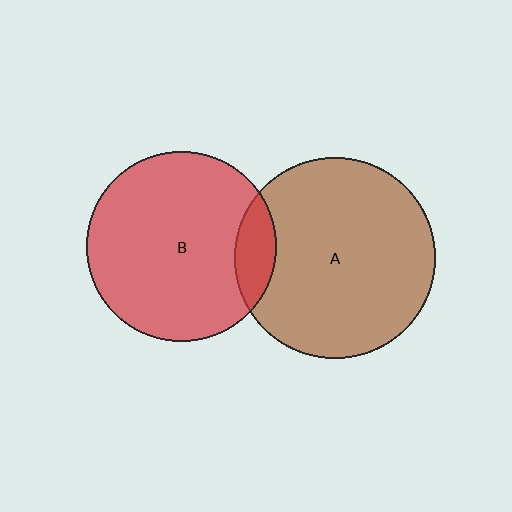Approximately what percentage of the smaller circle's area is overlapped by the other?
Approximately 10%.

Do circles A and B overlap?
Yes.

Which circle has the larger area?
Circle A (brown).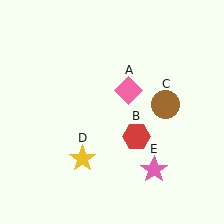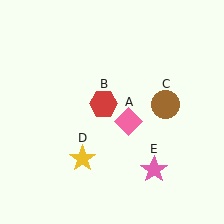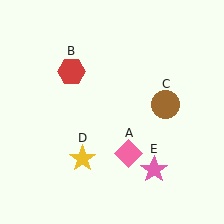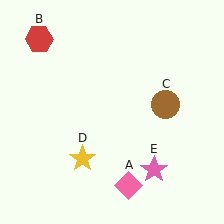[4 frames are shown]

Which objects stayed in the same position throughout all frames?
Brown circle (object C) and yellow star (object D) and pink star (object E) remained stationary.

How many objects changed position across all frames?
2 objects changed position: pink diamond (object A), red hexagon (object B).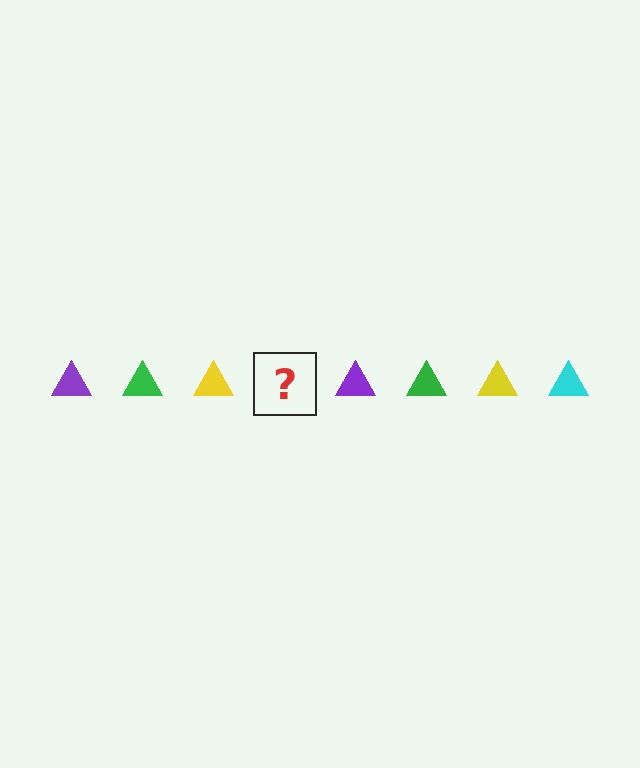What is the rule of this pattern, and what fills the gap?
The rule is that the pattern cycles through purple, green, yellow, cyan triangles. The gap should be filled with a cyan triangle.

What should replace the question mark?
The question mark should be replaced with a cyan triangle.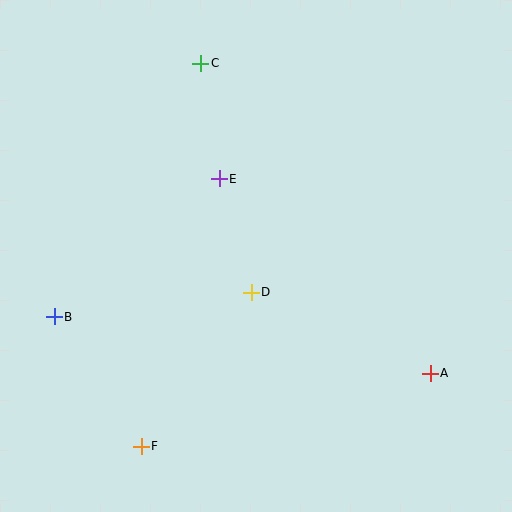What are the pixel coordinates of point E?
Point E is at (219, 179).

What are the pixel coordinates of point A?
Point A is at (430, 373).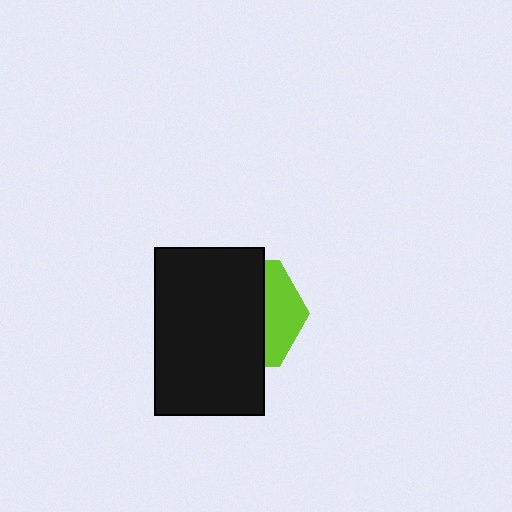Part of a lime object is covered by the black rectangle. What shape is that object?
It is a hexagon.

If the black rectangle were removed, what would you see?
You would see the complete lime hexagon.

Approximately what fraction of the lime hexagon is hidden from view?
Roughly 68% of the lime hexagon is hidden behind the black rectangle.